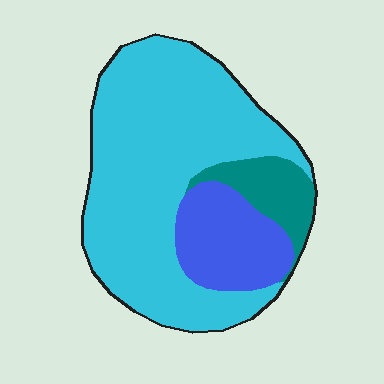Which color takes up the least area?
Teal, at roughly 10%.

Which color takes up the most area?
Cyan, at roughly 70%.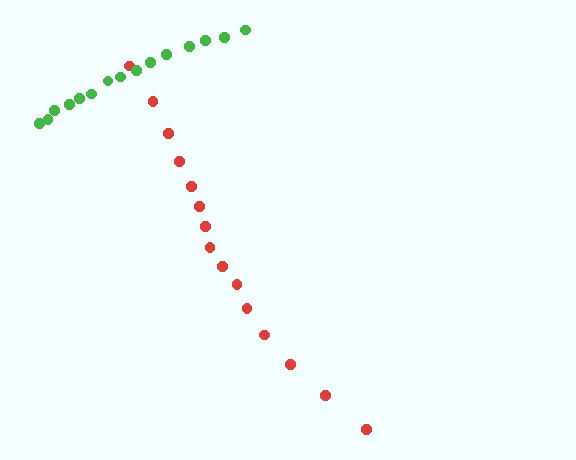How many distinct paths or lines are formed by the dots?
There are 2 distinct paths.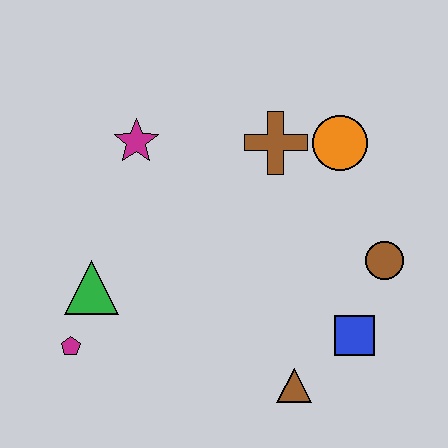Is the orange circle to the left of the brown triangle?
No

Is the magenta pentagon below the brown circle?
Yes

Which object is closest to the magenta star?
The brown cross is closest to the magenta star.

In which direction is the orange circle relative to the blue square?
The orange circle is above the blue square.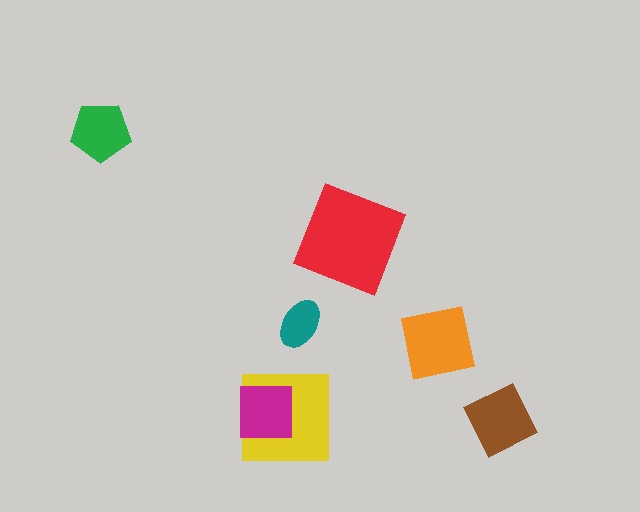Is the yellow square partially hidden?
Yes, it is partially covered by another shape.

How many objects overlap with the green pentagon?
0 objects overlap with the green pentagon.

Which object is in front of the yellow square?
The magenta square is in front of the yellow square.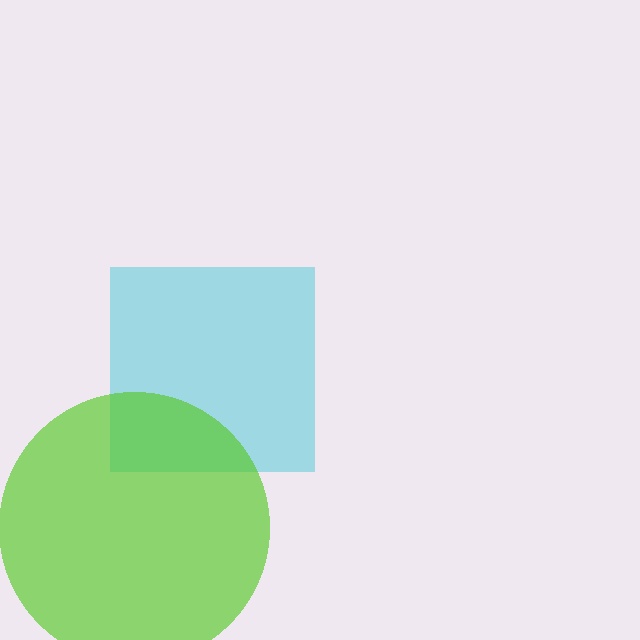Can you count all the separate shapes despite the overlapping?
Yes, there are 2 separate shapes.